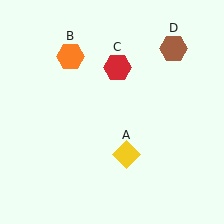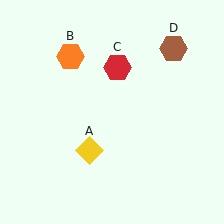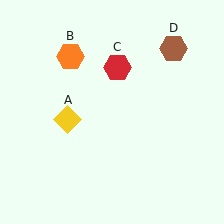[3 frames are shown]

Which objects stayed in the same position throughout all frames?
Orange hexagon (object B) and red hexagon (object C) and brown hexagon (object D) remained stationary.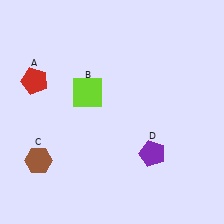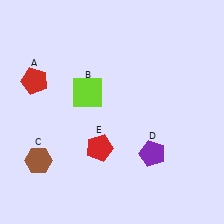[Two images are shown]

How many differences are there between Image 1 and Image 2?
There is 1 difference between the two images.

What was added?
A red pentagon (E) was added in Image 2.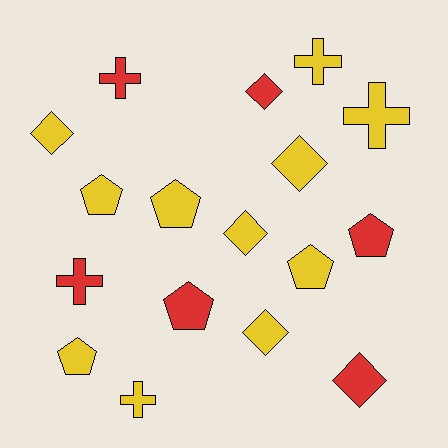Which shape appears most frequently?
Diamond, with 6 objects.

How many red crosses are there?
There are 2 red crosses.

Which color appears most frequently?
Yellow, with 11 objects.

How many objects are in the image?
There are 17 objects.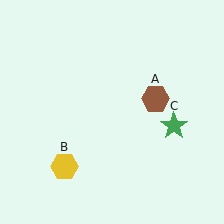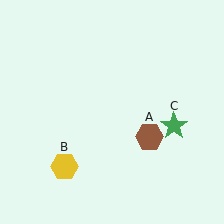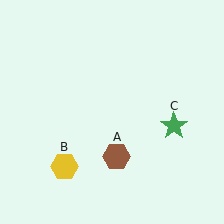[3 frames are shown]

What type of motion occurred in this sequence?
The brown hexagon (object A) rotated clockwise around the center of the scene.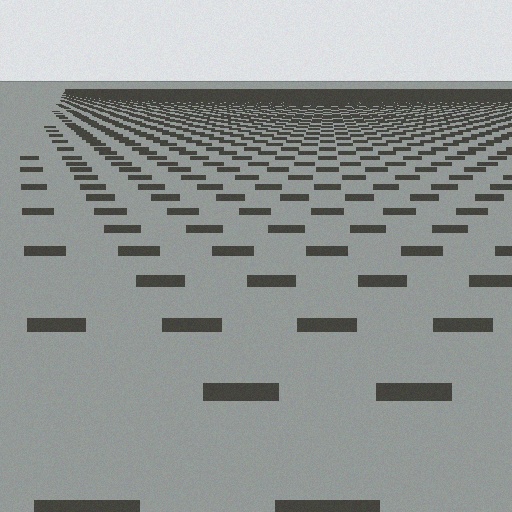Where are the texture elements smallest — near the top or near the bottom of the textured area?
Near the top.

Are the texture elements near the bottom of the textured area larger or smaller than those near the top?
Larger. Near the bottom, elements are closer to the viewer and appear at a bigger on-screen size.